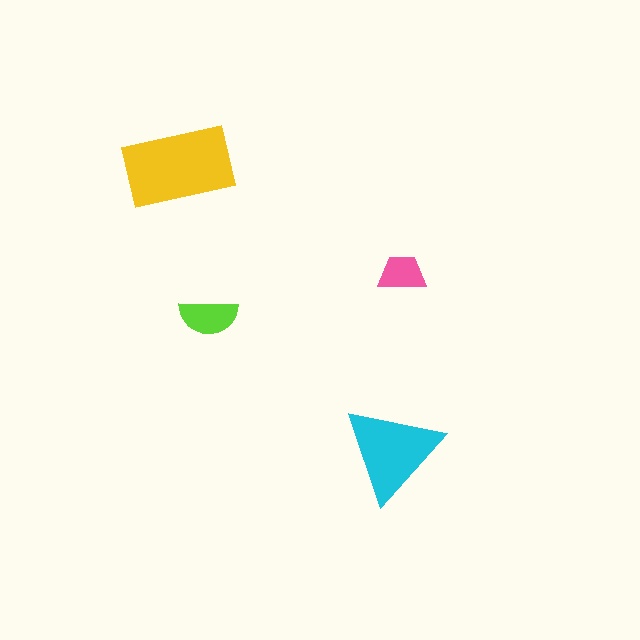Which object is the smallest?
The pink trapezoid.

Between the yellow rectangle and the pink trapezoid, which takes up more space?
The yellow rectangle.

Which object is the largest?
The yellow rectangle.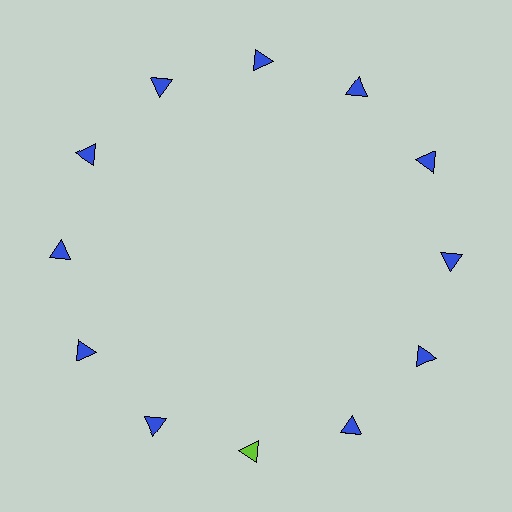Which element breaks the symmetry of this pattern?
The lime triangle at roughly the 6 o'clock position breaks the symmetry. All other shapes are blue triangles.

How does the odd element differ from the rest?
It has a different color: lime instead of blue.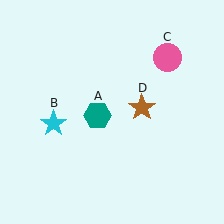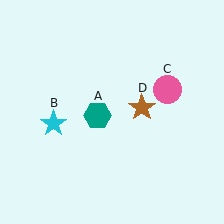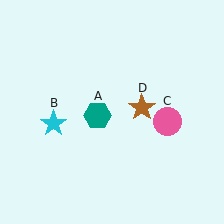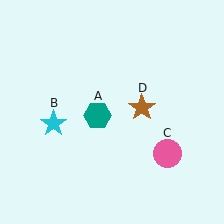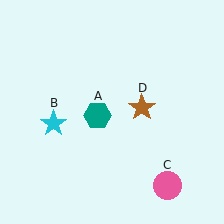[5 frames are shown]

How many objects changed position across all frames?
1 object changed position: pink circle (object C).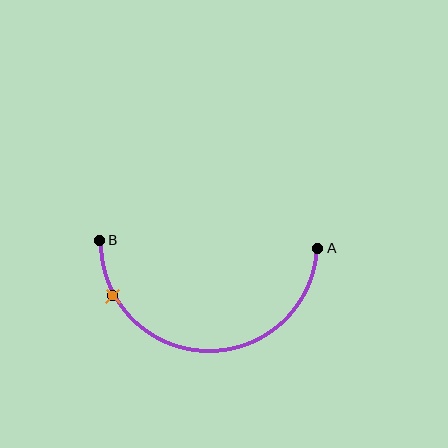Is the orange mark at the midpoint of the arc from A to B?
No. The orange mark lies on the arc but is closer to endpoint B. The arc midpoint would be at the point on the curve equidistant along the arc from both A and B.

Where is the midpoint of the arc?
The arc midpoint is the point on the curve farthest from the straight line joining A and B. It sits below that line.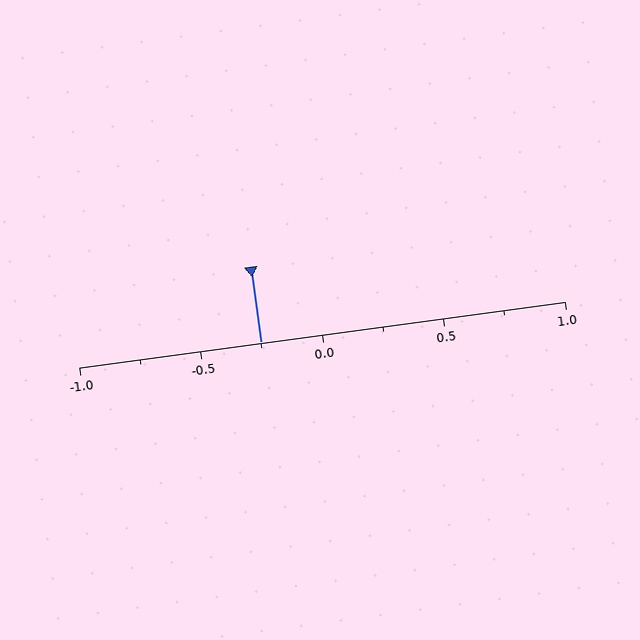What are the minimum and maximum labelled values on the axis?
The axis runs from -1.0 to 1.0.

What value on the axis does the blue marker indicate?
The marker indicates approximately -0.25.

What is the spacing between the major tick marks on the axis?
The major ticks are spaced 0.5 apart.